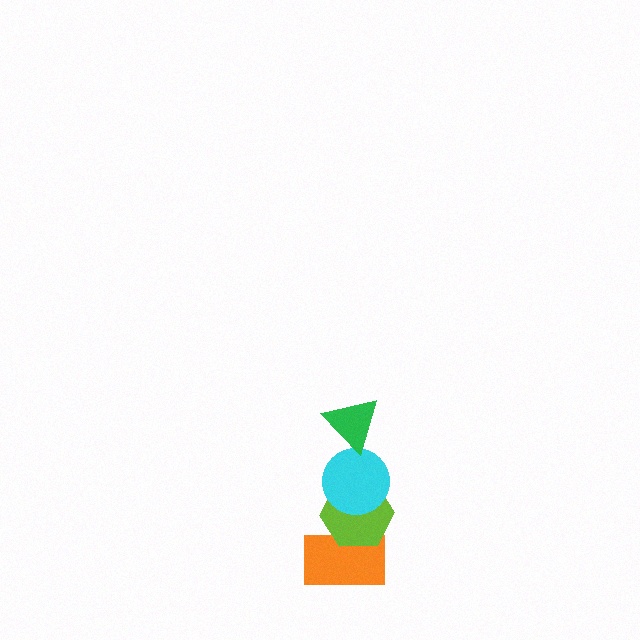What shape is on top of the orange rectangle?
The lime hexagon is on top of the orange rectangle.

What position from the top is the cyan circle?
The cyan circle is 2nd from the top.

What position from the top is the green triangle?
The green triangle is 1st from the top.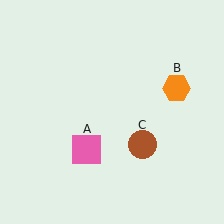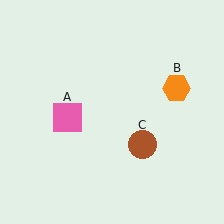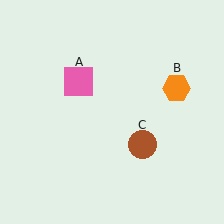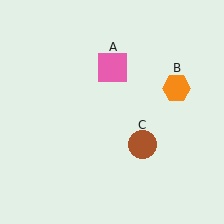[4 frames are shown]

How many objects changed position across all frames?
1 object changed position: pink square (object A).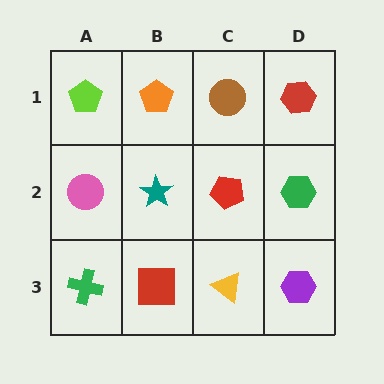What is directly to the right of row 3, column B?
A yellow triangle.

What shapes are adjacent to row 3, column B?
A teal star (row 2, column B), a green cross (row 3, column A), a yellow triangle (row 3, column C).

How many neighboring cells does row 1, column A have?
2.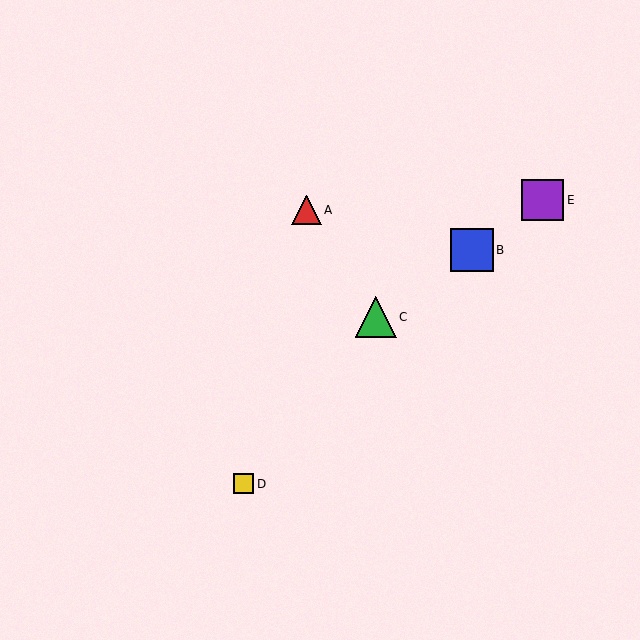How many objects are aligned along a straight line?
3 objects (B, C, E) are aligned along a straight line.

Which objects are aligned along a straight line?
Objects B, C, E are aligned along a straight line.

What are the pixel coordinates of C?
Object C is at (376, 317).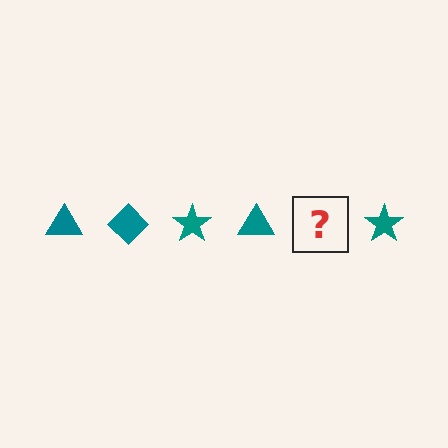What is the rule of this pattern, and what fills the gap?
The rule is that the pattern cycles through triangle, diamond, star shapes in teal. The gap should be filled with a teal diamond.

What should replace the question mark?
The question mark should be replaced with a teal diamond.